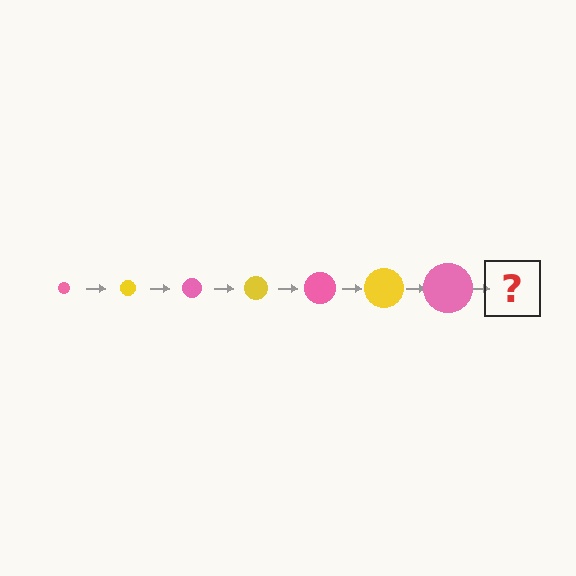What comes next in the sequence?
The next element should be a yellow circle, larger than the previous one.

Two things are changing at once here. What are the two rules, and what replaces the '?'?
The two rules are that the circle grows larger each step and the color cycles through pink and yellow. The '?' should be a yellow circle, larger than the previous one.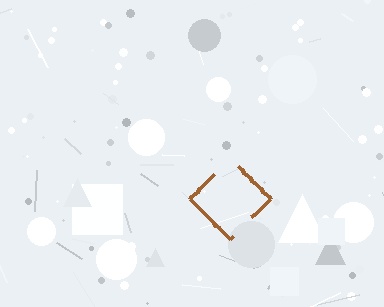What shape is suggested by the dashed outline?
The dashed outline suggests a diamond.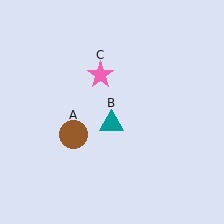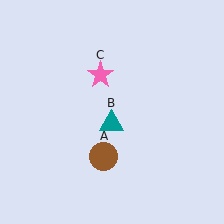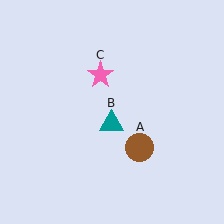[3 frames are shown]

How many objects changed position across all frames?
1 object changed position: brown circle (object A).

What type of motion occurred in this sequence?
The brown circle (object A) rotated counterclockwise around the center of the scene.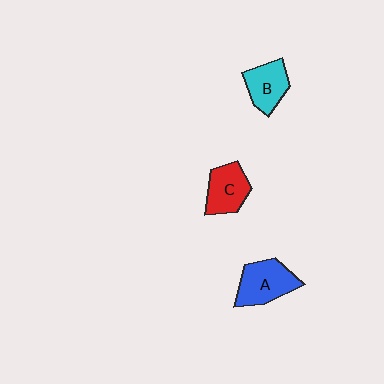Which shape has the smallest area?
Shape B (cyan).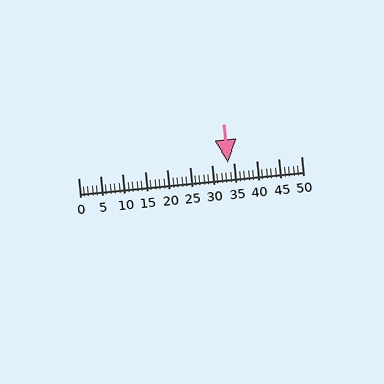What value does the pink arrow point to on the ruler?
The pink arrow points to approximately 34.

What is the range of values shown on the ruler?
The ruler shows values from 0 to 50.